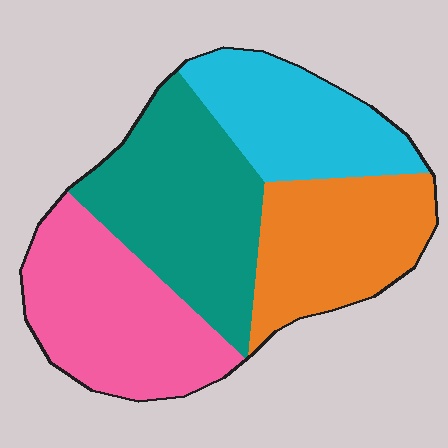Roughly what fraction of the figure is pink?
Pink takes up about one quarter (1/4) of the figure.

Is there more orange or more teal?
Teal.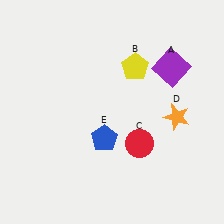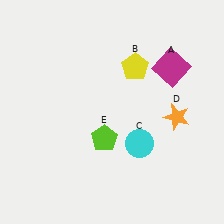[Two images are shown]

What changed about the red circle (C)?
In Image 1, C is red. In Image 2, it changed to cyan.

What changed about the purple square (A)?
In Image 1, A is purple. In Image 2, it changed to magenta.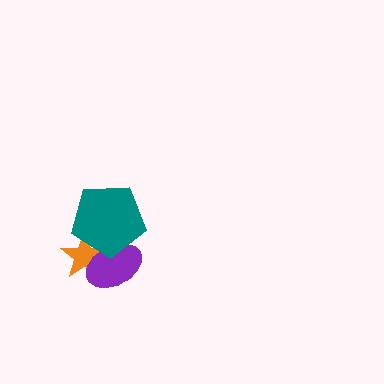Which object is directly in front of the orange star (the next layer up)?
The purple ellipse is directly in front of the orange star.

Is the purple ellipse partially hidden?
Yes, it is partially covered by another shape.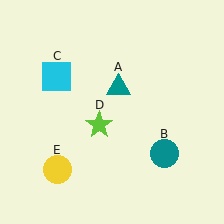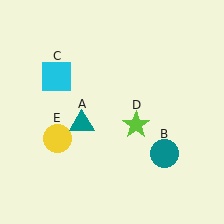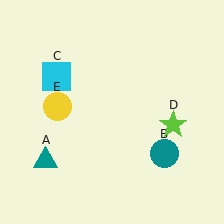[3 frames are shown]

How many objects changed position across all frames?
3 objects changed position: teal triangle (object A), lime star (object D), yellow circle (object E).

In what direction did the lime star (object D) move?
The lime star (object D) moved right.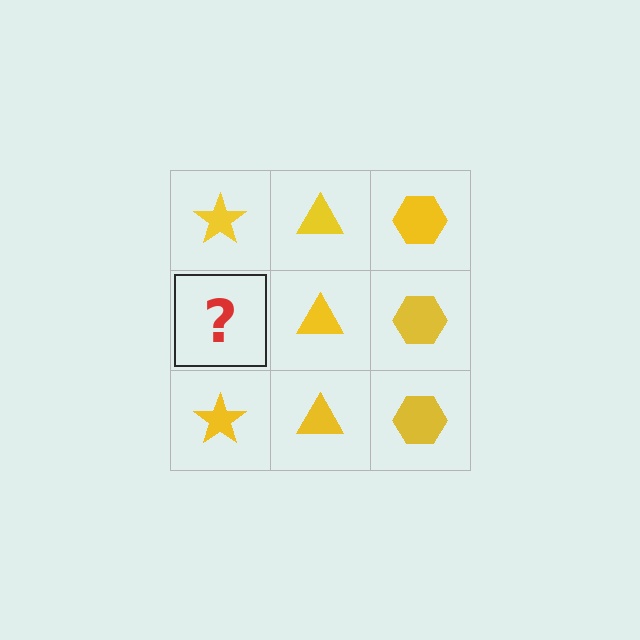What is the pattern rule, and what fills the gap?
The rule is that each column has a consistent shape. The gap should be filled with a yellow star.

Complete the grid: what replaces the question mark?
The question mark should be replaced with a yellow star.